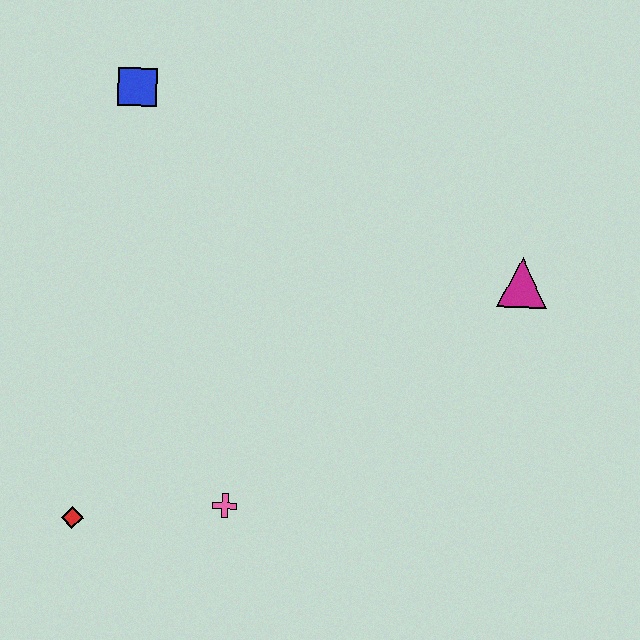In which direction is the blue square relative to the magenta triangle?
The blue square is to the left of the magenta triangle.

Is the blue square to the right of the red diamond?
Yes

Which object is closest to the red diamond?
The pink cross is closest to the red diamond.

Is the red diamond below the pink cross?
Yes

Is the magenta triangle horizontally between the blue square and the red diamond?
No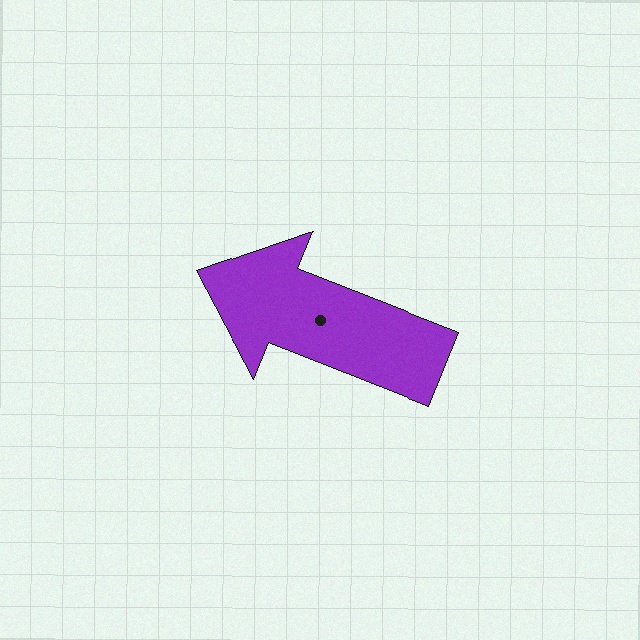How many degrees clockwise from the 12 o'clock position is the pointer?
Approximately 292 degrees.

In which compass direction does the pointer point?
West.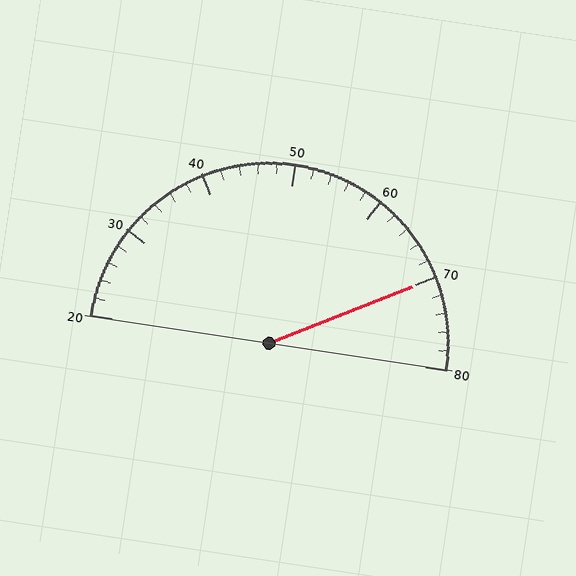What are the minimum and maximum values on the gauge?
The gauge ranges from 20 to 80.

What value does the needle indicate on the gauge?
The needle indicates approximately 70.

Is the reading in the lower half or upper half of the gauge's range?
The reading is in the upper half of the range (20 to 80).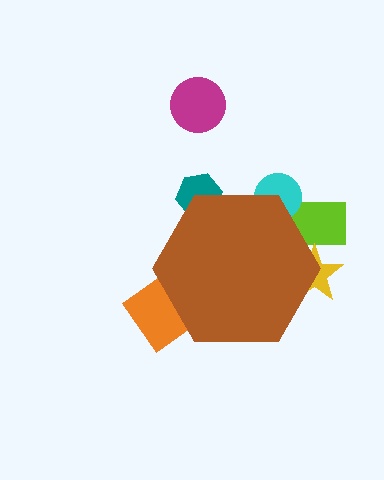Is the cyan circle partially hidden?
Yes, the cyan circle is partially hidden behind the brown hexagon.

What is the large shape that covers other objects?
A brown hexagon.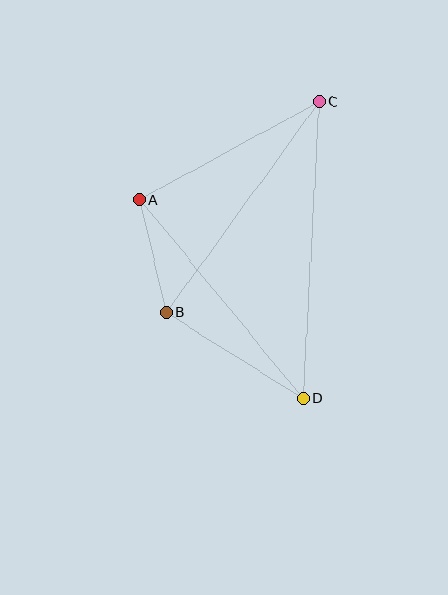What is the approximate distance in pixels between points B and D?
The distance between B and D is approximately 161 pixels.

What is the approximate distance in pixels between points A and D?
The distance between A and D is approximately 257 pixels.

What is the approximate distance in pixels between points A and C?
The distance between A and C is approximately 205 pixels.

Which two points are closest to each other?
Points A and B are closest to each other.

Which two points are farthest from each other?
Points C and D are farthest from each other.